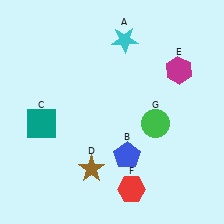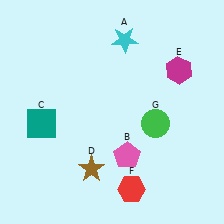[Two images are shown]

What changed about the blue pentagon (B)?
In Image 1, B is blue. In Image 2, it changed to pink.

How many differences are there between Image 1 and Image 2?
There is 1 difference between the two images.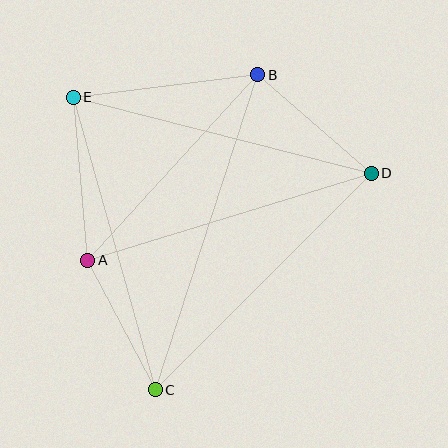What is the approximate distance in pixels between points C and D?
The distance between C and D is approximately 306 pixels.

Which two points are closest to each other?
Points A and C are closest to each other.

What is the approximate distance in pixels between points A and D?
The distance between A and D is approximately 297 pixels.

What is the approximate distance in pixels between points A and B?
The distance between A and B is approximately 251 pixels.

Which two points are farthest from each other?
Points B and C are farthest from each other.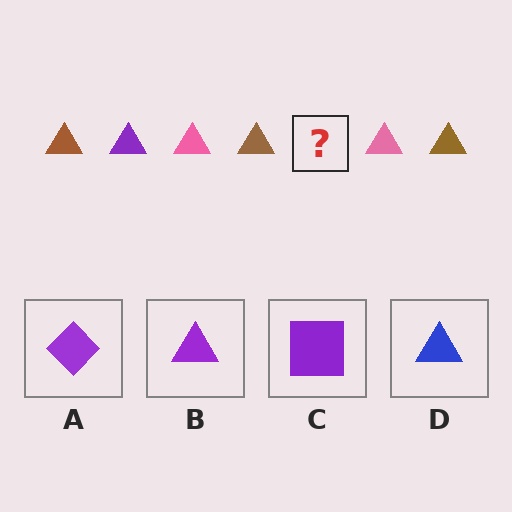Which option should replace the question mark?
Option B.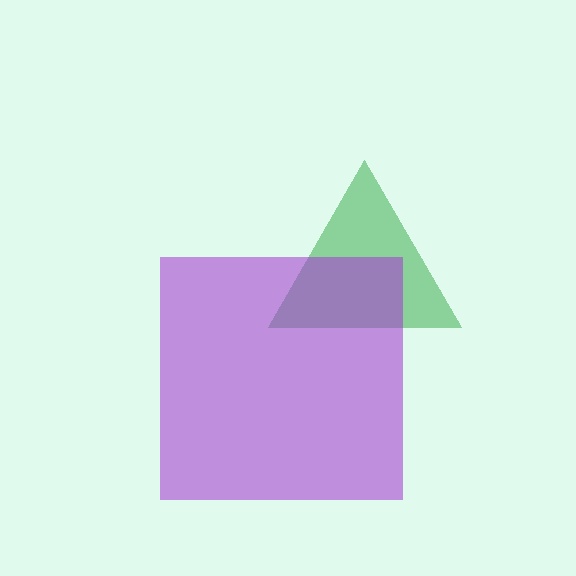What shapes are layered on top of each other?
The layered shapes are: a green triangle, a purple square.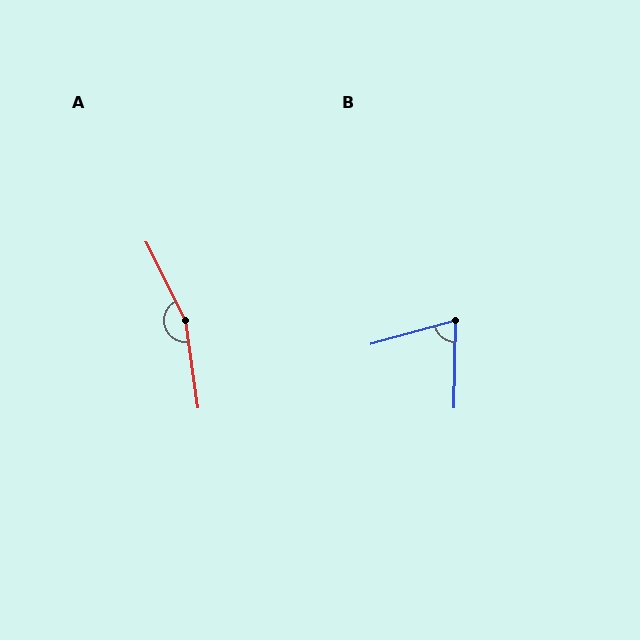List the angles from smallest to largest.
B (73°), A (161°).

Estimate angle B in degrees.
Approximately 73 degrees.